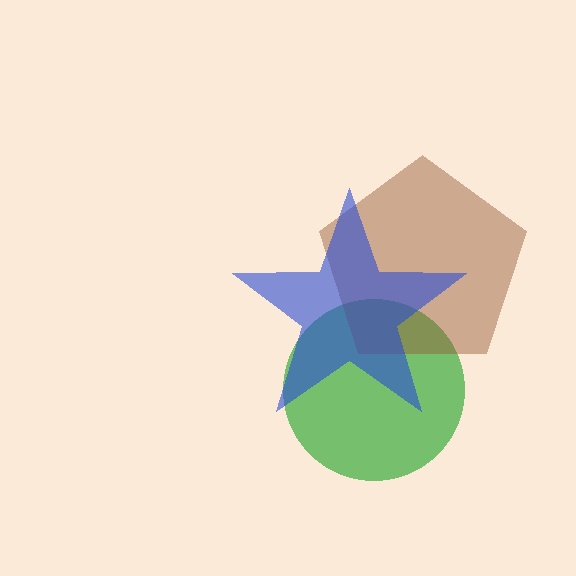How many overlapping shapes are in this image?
There are 3 overlapping shapes in the image.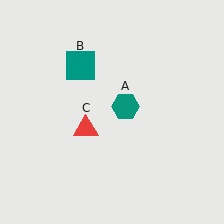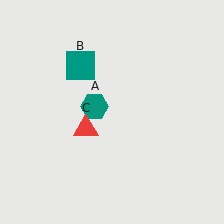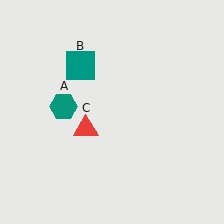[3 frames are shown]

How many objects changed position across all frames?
1 object changed position: teal hexagon (object A).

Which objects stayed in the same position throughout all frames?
Teal square (object B) and red triangle (object C) remained stationary.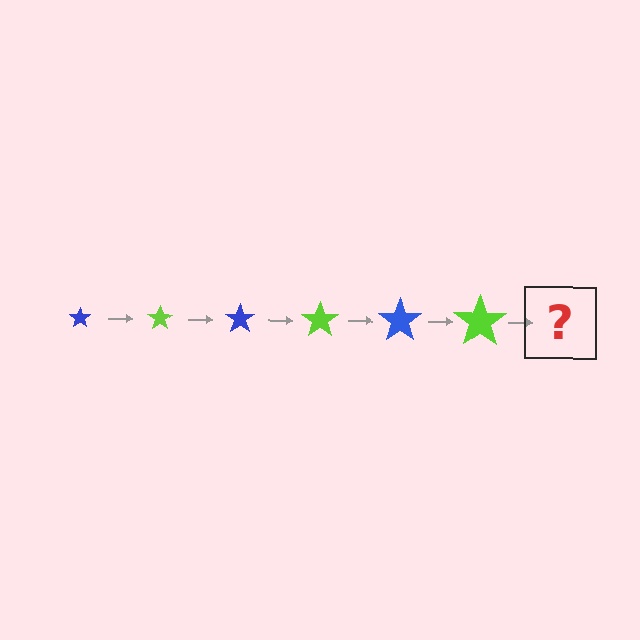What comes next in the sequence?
The next element should be a blue star, larger than the previous one.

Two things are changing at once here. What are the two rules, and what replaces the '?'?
The two rules are that the star grows larger each step and the color cycles through blue and lime. The '?' should be a blue star, larger than the previous one.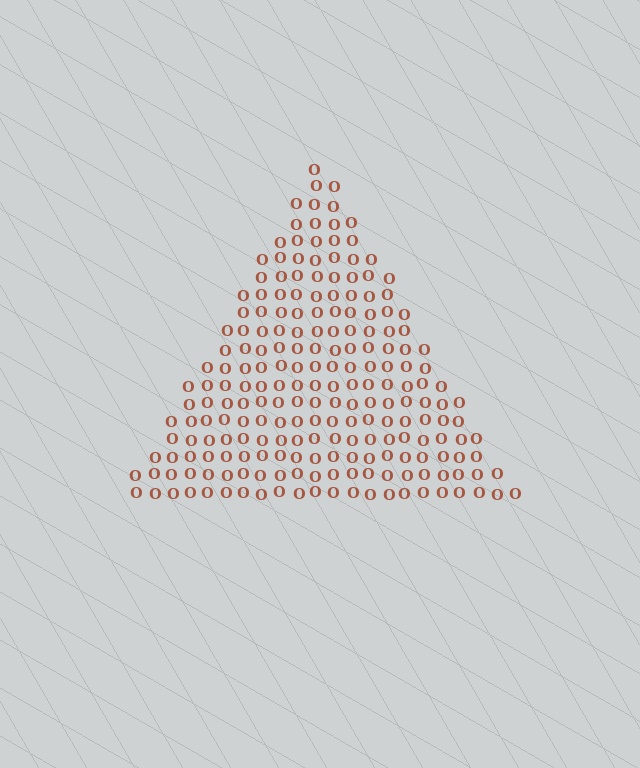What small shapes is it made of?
It is made of small letter O's.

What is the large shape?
The large shape is a triangle.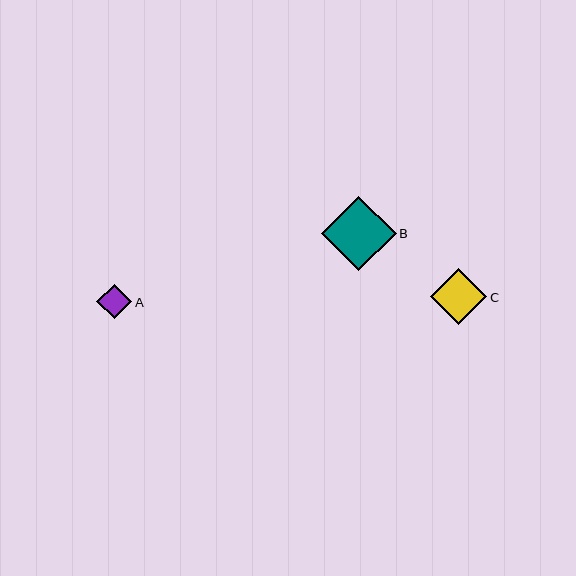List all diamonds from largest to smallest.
From largest to smallest: B, C, A.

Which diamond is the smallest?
Diamond A is the smallest with a size of approximately 35 pixels.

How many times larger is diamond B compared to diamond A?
Diamond B is approximately 2.1 times the size of diamond A.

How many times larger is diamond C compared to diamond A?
Diamond C is approximately 1.6 times the size of diamond A.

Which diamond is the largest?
Diamond B is the largest with a size of approximately 75 pixels.